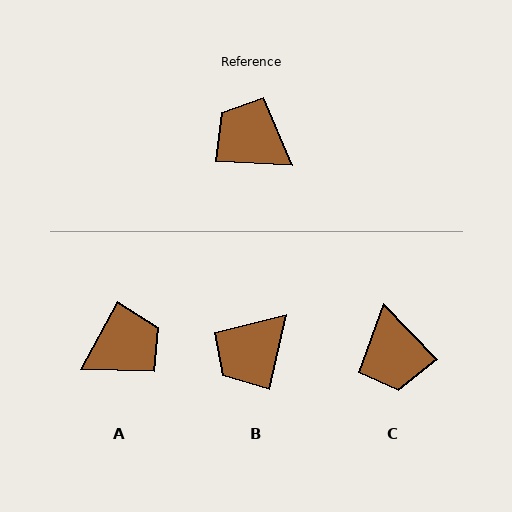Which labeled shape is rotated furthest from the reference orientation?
C, about 137 degrees away.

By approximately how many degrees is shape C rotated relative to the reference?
Approximately 137 degrees counter-clockwise.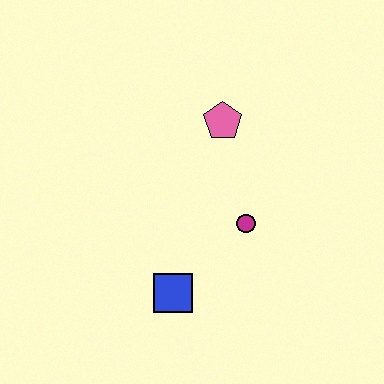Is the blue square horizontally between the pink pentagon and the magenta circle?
No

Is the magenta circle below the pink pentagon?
Yes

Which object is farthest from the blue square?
The pink pentagon is farthest from the blue square.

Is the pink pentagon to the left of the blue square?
No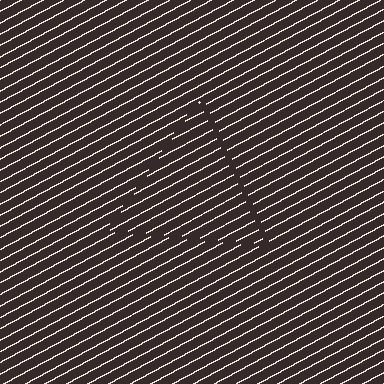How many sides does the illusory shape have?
3 sides — the line-ends trace a triangle.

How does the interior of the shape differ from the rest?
The interior of the shape contains the same grating, shifted by half a period — the contour is defined by the phase discontinuity where line-ends from the inner and outer gratings abut.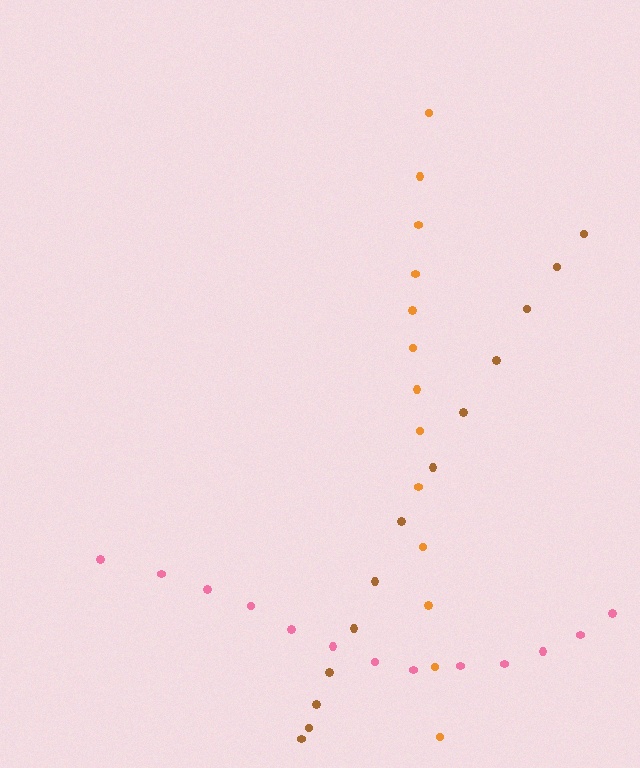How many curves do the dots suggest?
There are 3 distinct paths.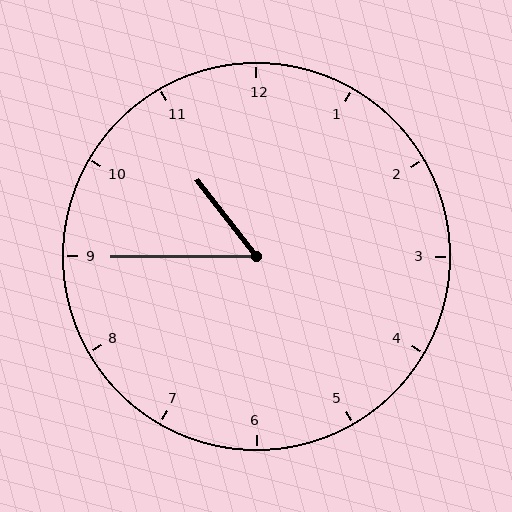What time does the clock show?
10:45.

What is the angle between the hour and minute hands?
Approximately 52 degrees.